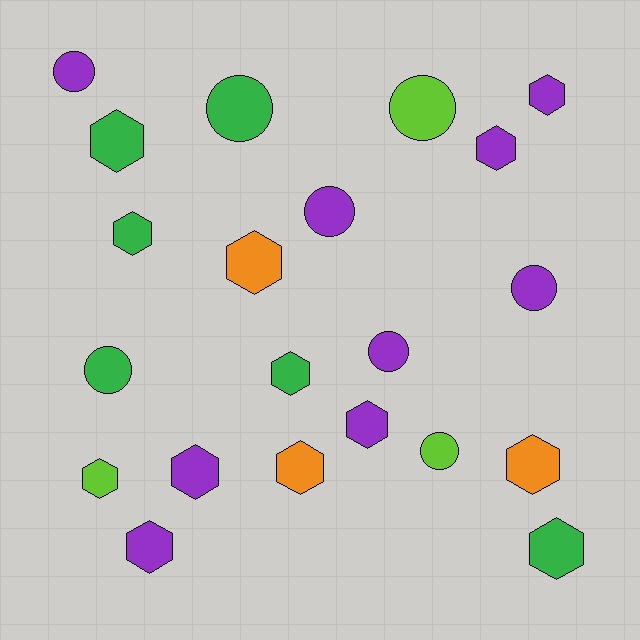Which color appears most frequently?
Purple, with 9 objects.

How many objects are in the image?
There are 21 objects.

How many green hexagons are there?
There are 4 green hexagons.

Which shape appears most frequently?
Hexagon, with 13 objects.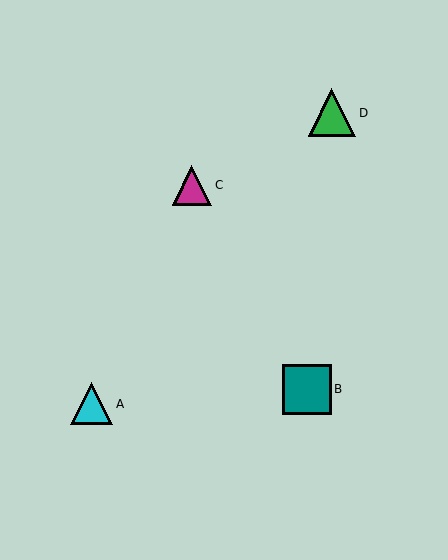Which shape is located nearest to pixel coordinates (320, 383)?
The teal square (labeled B) at (307, 389) is nearest to that location.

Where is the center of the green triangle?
The center of the green triangle is at (332, 113).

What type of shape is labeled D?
Shape D is a green triangle.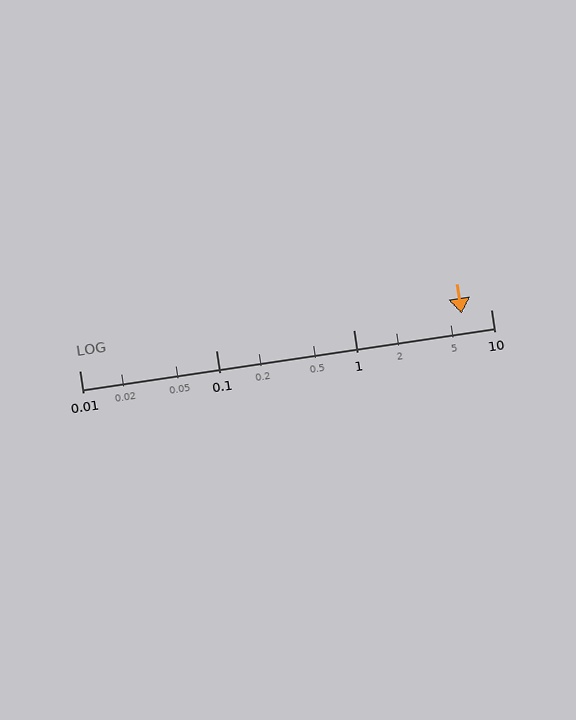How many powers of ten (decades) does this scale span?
The scale spans 3 decades, from 0.01 to 10.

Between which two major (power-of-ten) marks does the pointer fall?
The pointer is between 1 and 10.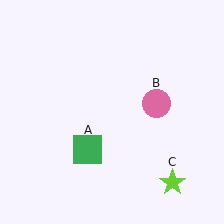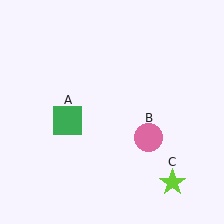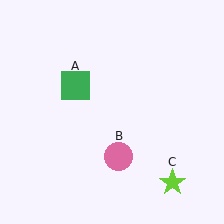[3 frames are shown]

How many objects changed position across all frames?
2 objects changed position: green square (object A), pink circle (object B).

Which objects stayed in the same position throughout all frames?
Lime star (object C) remained stationary.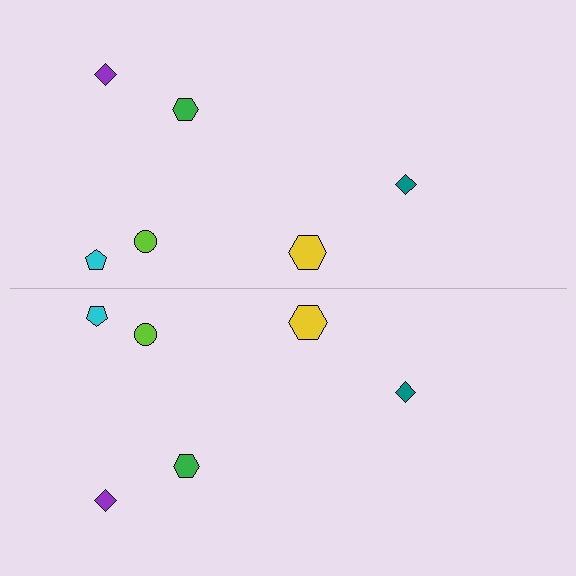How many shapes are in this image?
There are 12 shapes in this image.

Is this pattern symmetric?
Yes, this pattern has bilateral (reflection) symmetry.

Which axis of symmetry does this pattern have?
The pattern has a horizontal axis of symmetry running through the center of the image.